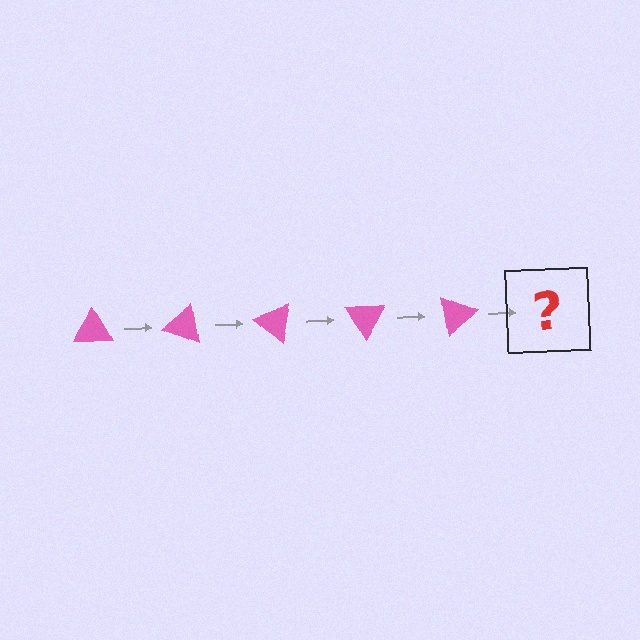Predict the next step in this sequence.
The next step is a pink triangle rotated 100 degrees.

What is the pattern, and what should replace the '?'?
The pattern is that the triangle rotates 20 degrees each step. The '?' should be a pink triangle rotated 100 degrees.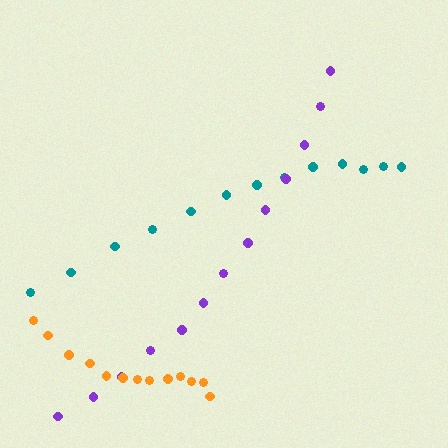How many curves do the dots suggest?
There are 3 distinct paths.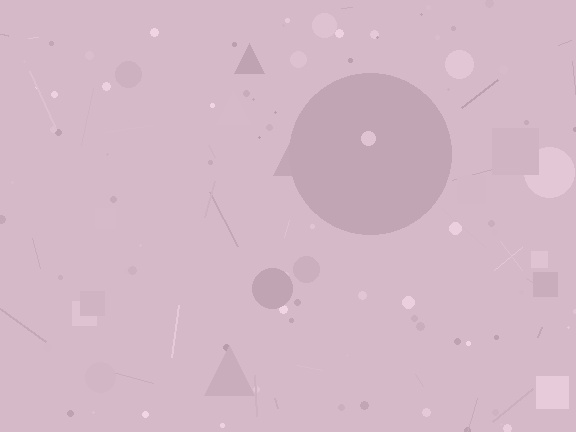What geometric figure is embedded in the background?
A circle is embedded in the background.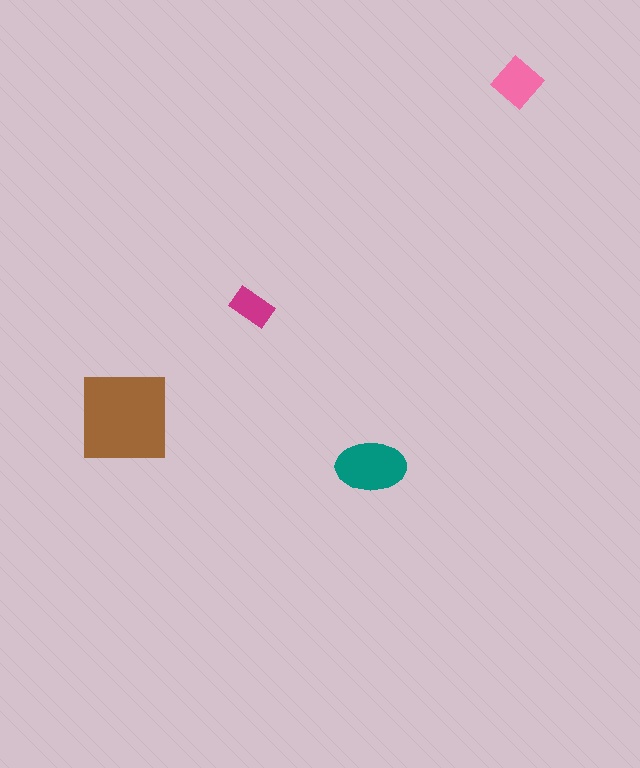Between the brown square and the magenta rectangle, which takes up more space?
The brown square.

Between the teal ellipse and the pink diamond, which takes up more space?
The teal ellipse.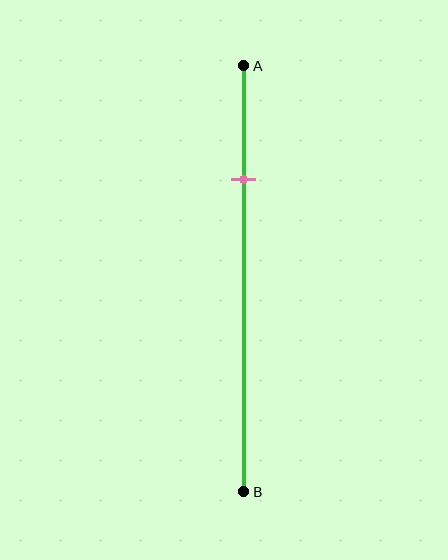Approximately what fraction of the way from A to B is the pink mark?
The pink mark is approximately 25% of the way from A to B.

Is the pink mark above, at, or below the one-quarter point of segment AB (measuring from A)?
The pink mark is approximately at the one-quarter point of segment AB.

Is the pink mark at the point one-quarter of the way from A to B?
Yes, the mark is approximately at the one-quarter point.